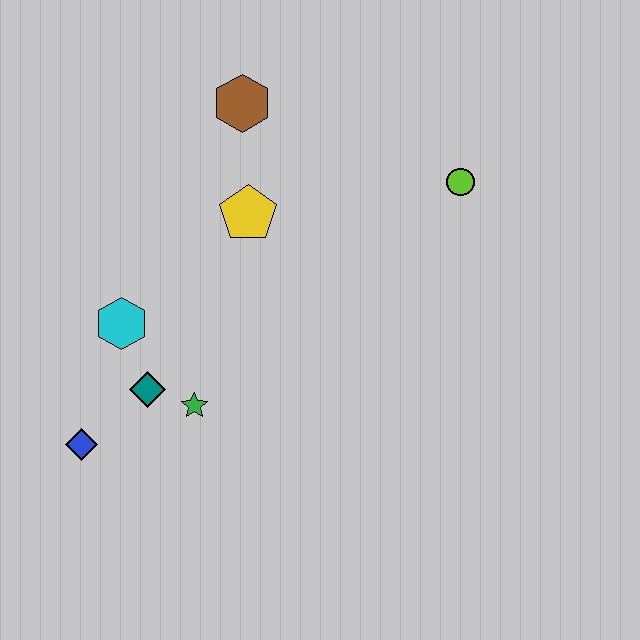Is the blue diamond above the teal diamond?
No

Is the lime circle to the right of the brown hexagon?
Yes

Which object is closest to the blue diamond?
The teal diamond is closest to the blue diamond.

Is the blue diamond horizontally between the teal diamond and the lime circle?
No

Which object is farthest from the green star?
The lime circle is farthest from the green star.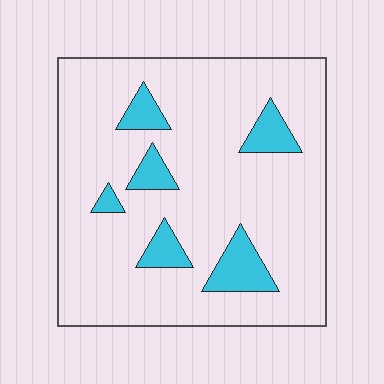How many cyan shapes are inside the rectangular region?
6.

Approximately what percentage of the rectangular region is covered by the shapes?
Approximately 15%.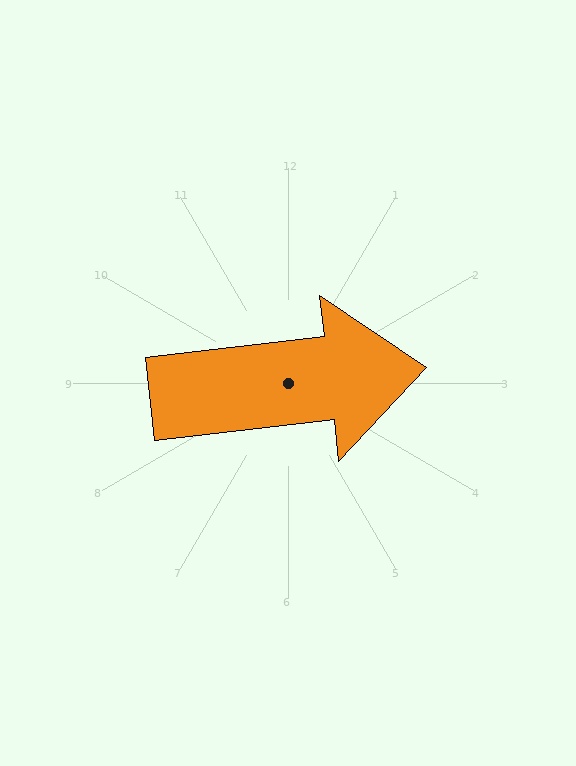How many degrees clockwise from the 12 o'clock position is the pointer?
Approximately 83 degrees.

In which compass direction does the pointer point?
East.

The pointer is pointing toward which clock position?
Roughly 3 o'clock.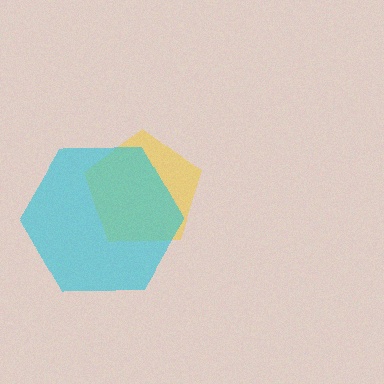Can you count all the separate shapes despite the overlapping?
Yes, there are 2 separate shapes.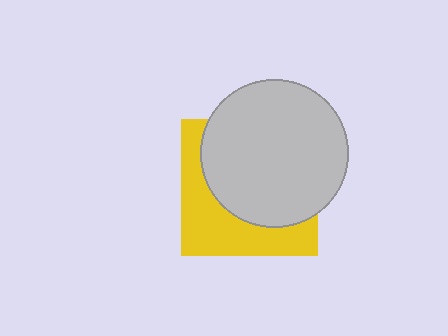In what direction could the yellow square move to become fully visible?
The yellow square could move toward the lower-left. That would shift it out from behind the light gray circle entirely.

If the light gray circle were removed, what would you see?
You would see the complete yellow square.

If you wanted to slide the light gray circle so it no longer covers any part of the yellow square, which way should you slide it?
Slide it toward the upper-right — that is the most direct way to separate the two shapes.